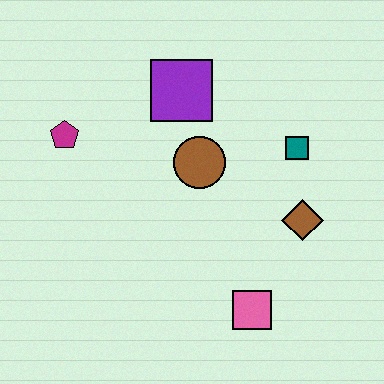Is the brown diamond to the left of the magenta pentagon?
No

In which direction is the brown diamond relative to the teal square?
The brown diamond is below the teal square.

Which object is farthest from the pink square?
The magenta pentagon is farthest from the pink square.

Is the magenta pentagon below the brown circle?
No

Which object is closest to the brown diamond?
The teal square is closest to the brown diamond.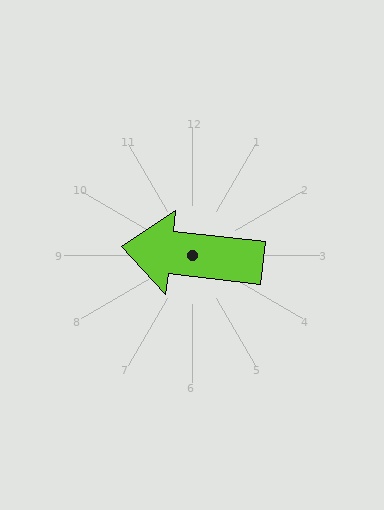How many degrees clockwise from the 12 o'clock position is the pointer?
Approximately 277 degrees.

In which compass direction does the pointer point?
West.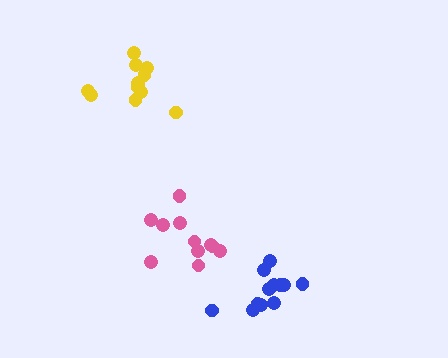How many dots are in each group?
Group 1: 12 dots, Group 2: 12 dots, Group 3: 11 dots (35 total).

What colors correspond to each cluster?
The clusters are colored: blue, yellow, pink.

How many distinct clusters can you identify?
There are 3 distinct clusters.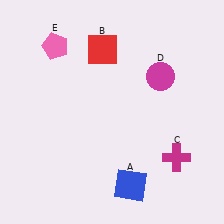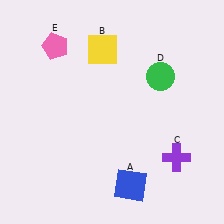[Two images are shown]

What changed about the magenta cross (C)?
In Image 1, C is magenta. In Image 2, it changed to purple.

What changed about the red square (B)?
In Image 1, B is red. In Image 2, it changed to yellow.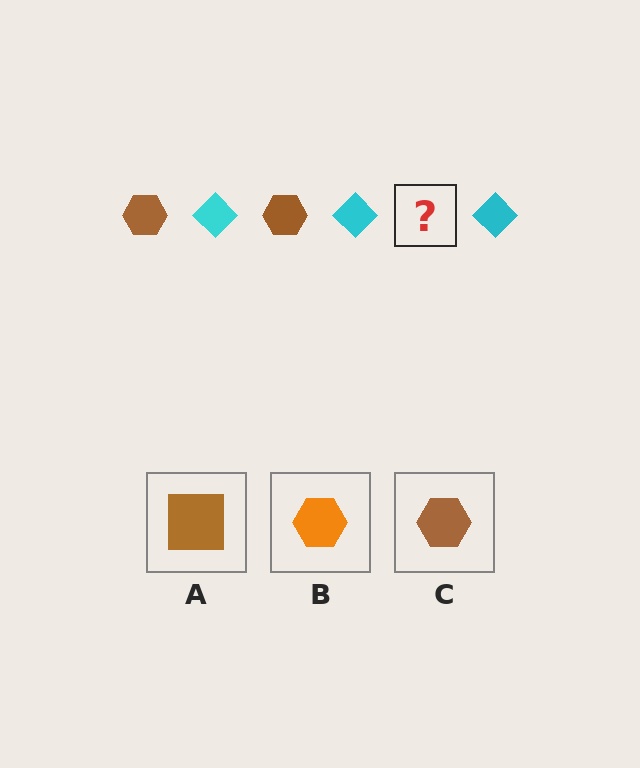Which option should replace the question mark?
Option C.